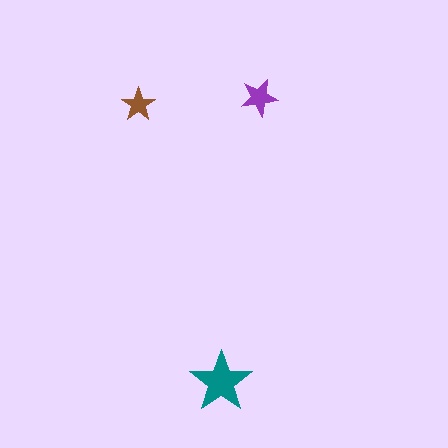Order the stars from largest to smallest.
the teal one, the purple one, the brown one.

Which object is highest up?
The purple star is topmost.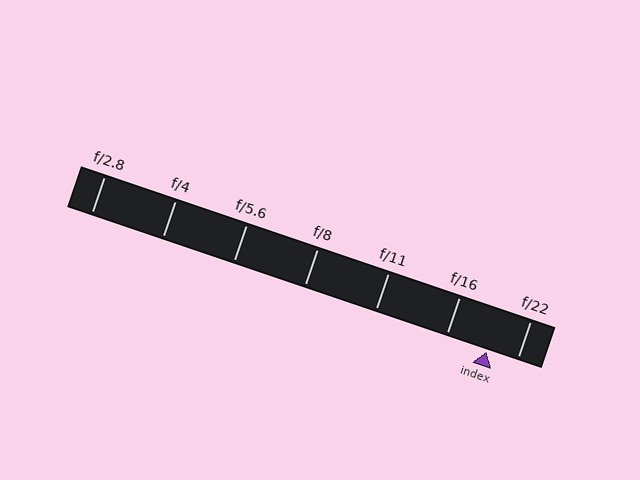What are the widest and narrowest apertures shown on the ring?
The widest aperture shown is f/2.8 and the narrowest is f/22.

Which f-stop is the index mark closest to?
The index mark is closest to f/22.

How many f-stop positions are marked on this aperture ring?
There are 7 f-stop positions marked.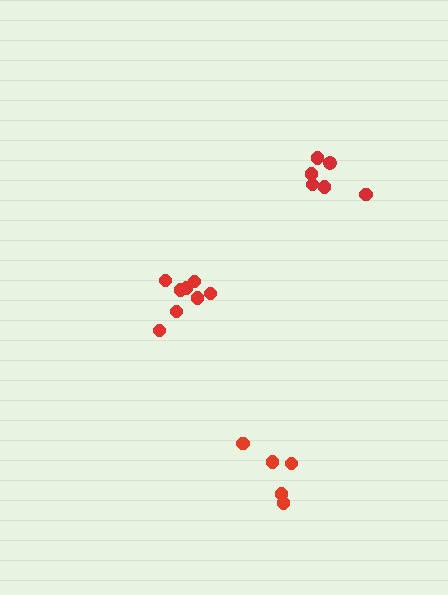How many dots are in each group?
Group 1: 6 dots, Group 2: 5 dots, Group 3: 8 dots (19 total).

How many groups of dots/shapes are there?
There are 3 groups.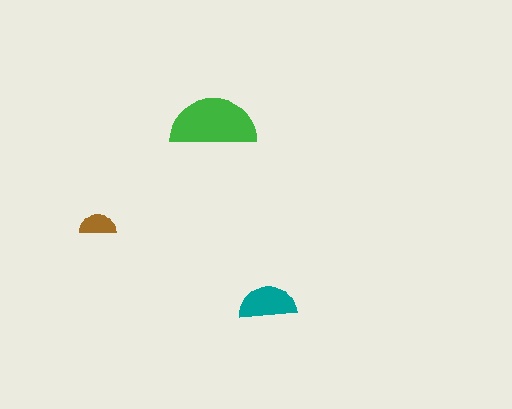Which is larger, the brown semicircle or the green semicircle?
The green one.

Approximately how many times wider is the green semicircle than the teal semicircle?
About 1.5 times wider.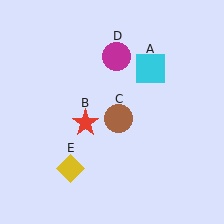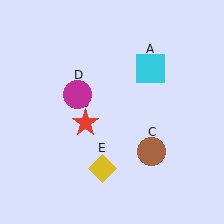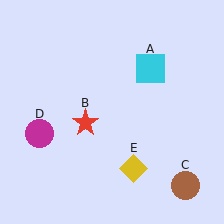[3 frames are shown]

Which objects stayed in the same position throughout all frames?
Cyan square (object A) and red star (object B) remained stationary.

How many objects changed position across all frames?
3 objects changed position: brown circle (object C), magenta circle (object D), yellow diamond (object E).